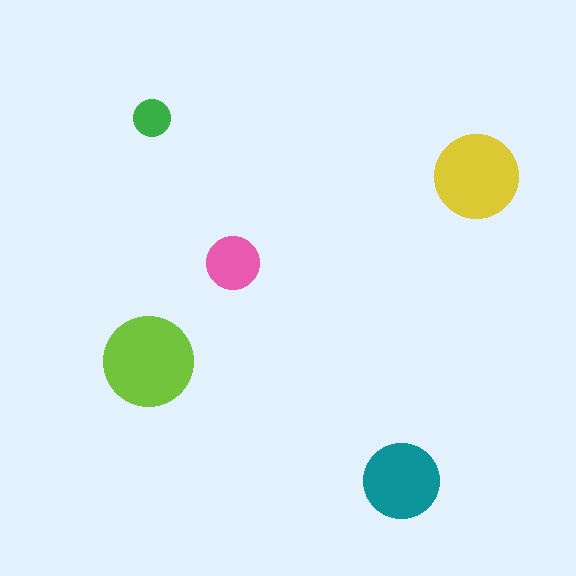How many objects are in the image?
There are 5 objects in the image.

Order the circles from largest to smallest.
the lime one, the yellow one, the teal one, the pink one, the green one.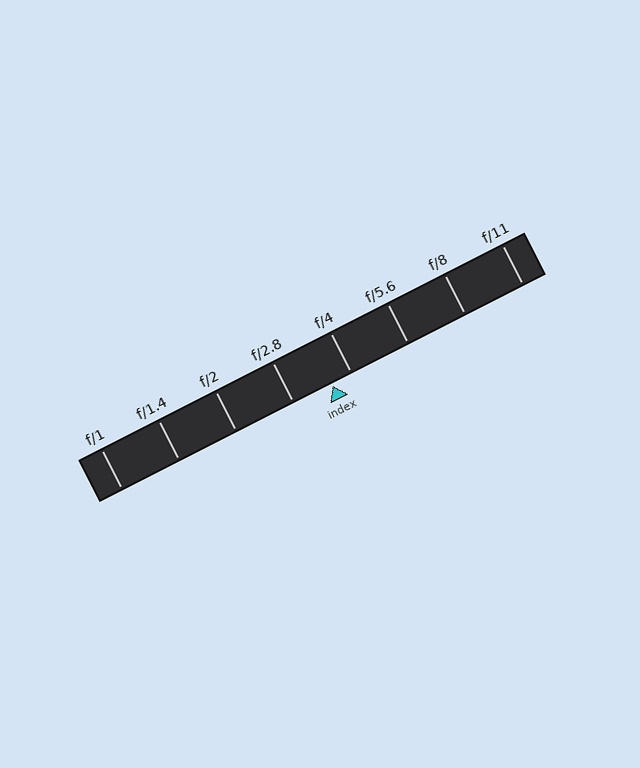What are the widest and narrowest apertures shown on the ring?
The widest aperture shown is f/1 and the narrowest is f/11.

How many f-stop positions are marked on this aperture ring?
There are 8 f-stop positions marked.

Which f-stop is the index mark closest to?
The index mark is closest to f/4.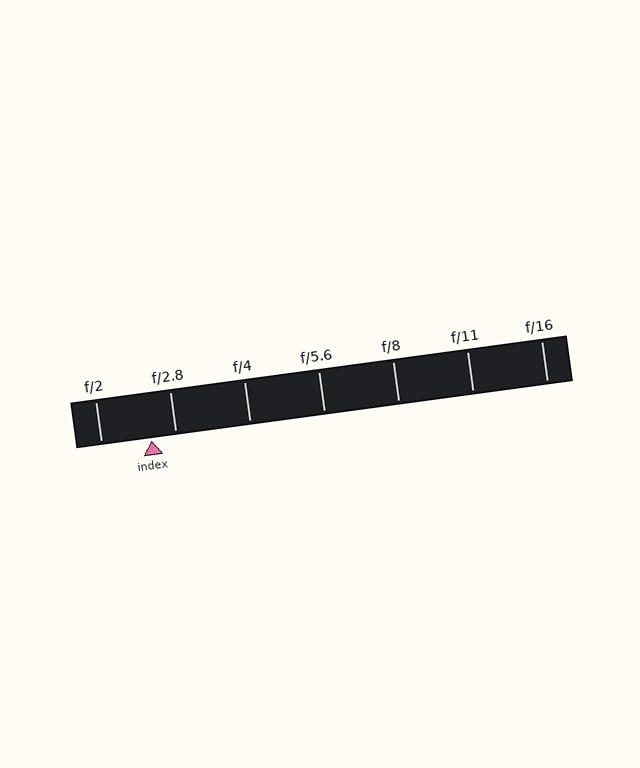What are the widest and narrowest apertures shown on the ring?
The widest aperture shown is f/2 and the narrowest is f/16.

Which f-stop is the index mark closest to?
The index mark is closest to f/2.8.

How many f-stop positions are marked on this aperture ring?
There are 7 f-stop positions marked.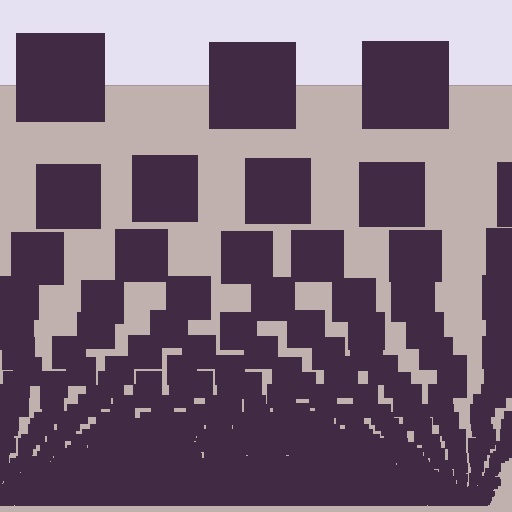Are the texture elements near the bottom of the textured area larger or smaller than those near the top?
Smaller. The gradient is inverted — elements near the bottom are smaller and denser.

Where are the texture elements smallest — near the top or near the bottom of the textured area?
Near the bottom.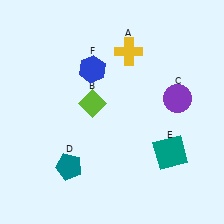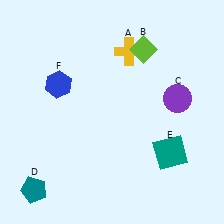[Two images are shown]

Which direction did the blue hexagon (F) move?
The blue hexagon (F) moved left.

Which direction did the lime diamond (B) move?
The lime diamond (B) moved up.